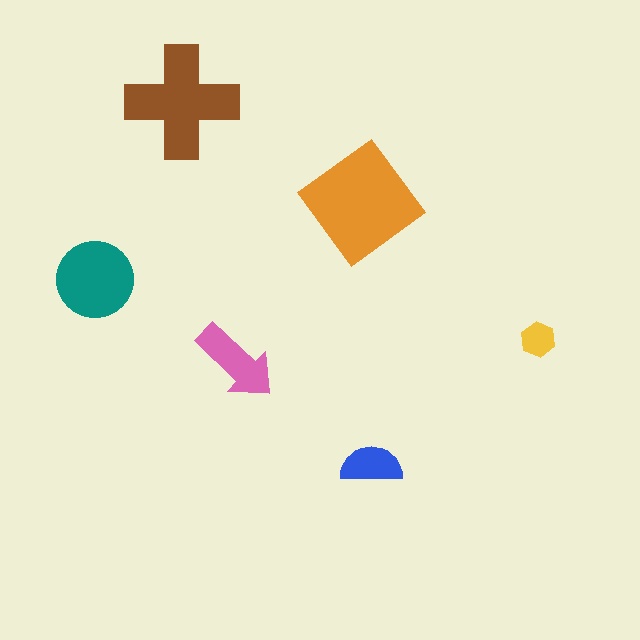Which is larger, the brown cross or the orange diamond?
The orange diamond.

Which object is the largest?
The orange diamond.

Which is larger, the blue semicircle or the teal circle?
The teal circle.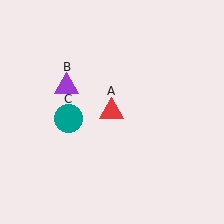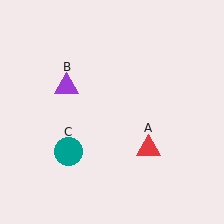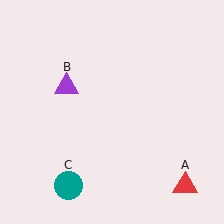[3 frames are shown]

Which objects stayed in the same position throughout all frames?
Purple triangle (object B) remained stationary.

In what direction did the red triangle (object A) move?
The red triangle (object A) moved down and to the right.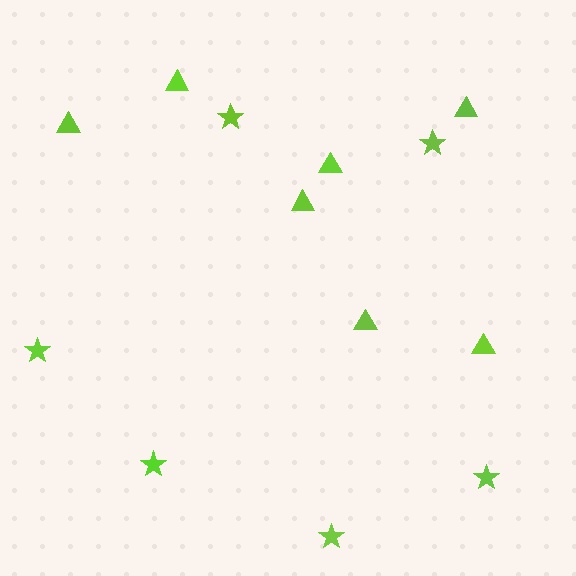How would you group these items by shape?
There are 2 groups: one group of triangles (7) and one group of stars (6).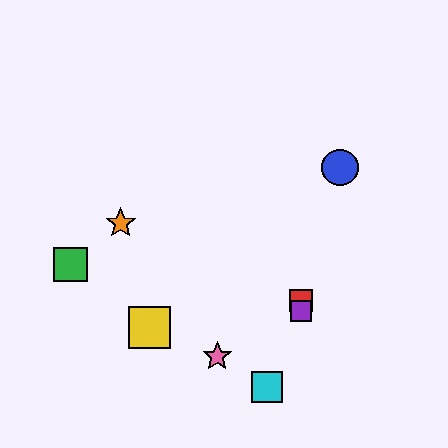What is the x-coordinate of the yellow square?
The yellow square is at x≈150.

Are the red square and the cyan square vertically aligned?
No, the red square is at x≈301 and the cyan square is at x≈267.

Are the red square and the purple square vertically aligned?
Yes, both are at x≈301.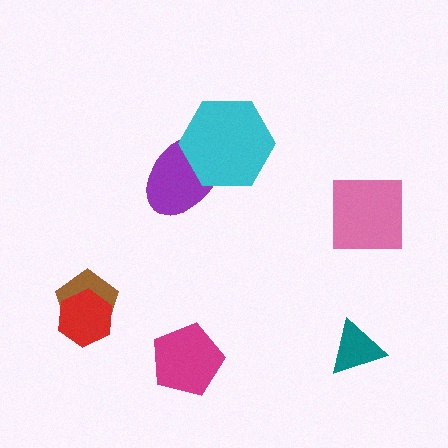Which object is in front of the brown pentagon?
The red hexagon is in front of the brown pentagon.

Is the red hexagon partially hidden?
No, no other shape covers it.